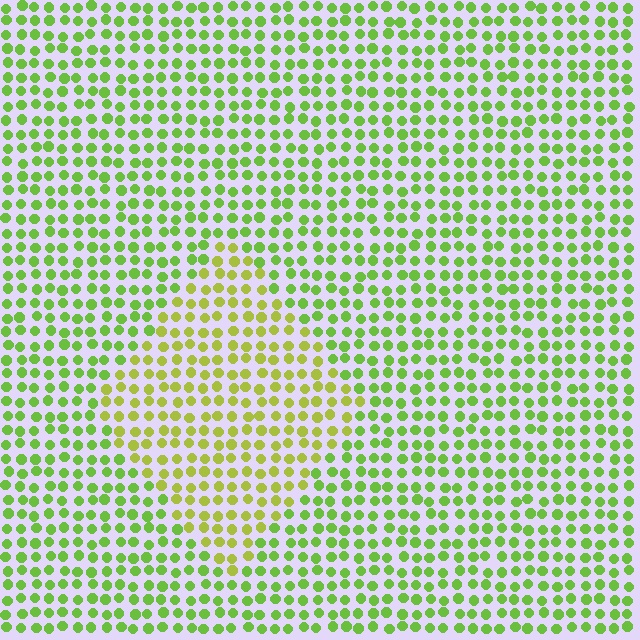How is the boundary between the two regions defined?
The boundary is defined purely by a slight shift in hue (about 27 degrees). Spacing, size, and orientation are identical on both sides.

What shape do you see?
I see a diamond.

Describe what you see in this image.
The image is filled with small lime elements in a uniform arrangement. A diamond-shaped region is visible where the elements are tinted to a slightly different hue, forming a subtle color boundary.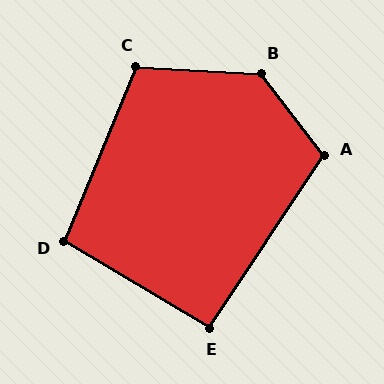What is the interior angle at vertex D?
Approximately 98 degrees (obtuse).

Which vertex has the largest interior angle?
B, at approximately 131 degrees.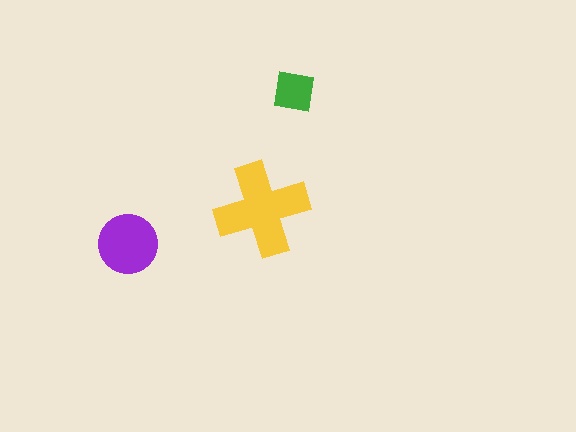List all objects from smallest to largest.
The green square, the purple circle, the yellow cross.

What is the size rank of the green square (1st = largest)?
3rd.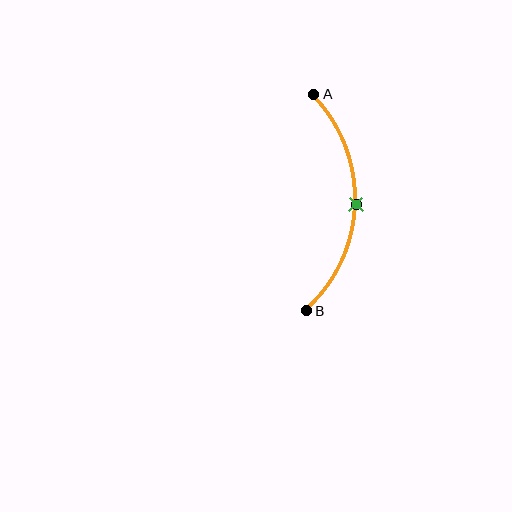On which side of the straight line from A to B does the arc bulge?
The arc bulges to the right of the straight line connecting A and B.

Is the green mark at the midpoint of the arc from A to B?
Yes. The green mark lies on the arc at equal arc-length from both A and B — it is the arc midpoint.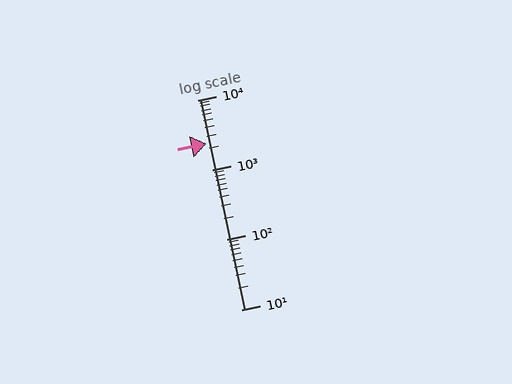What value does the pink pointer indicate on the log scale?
The pointer indicates approximately 2400.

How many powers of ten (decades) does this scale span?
The scale spans 3 decades, from 10 to 10000.